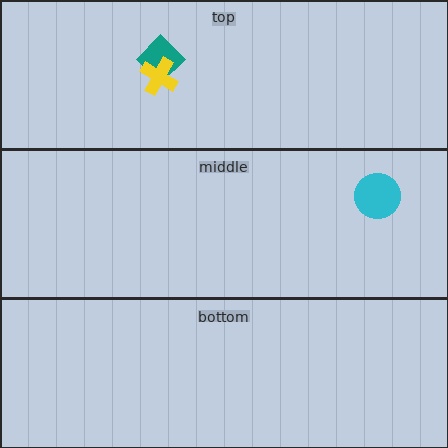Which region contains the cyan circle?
The middle region.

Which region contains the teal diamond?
The top region.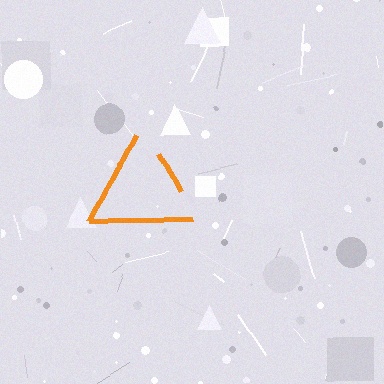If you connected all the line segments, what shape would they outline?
They would outline a triangle.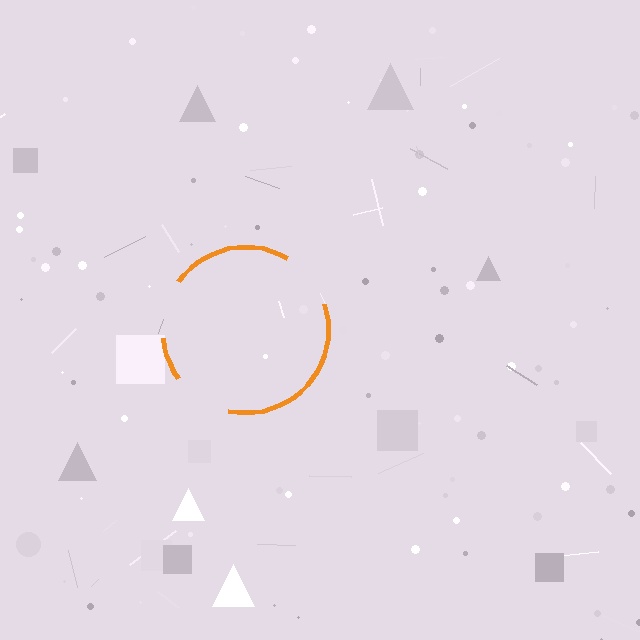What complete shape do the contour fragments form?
The contour fragments form a circle.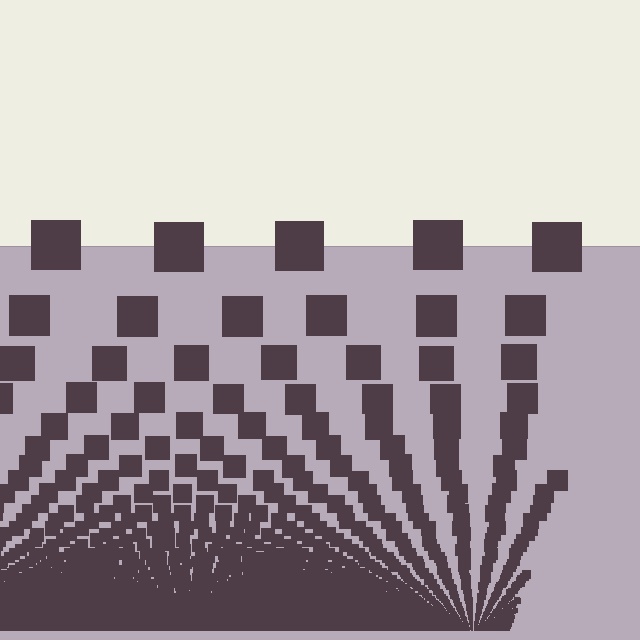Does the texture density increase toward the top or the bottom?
Density increases toward the bottom.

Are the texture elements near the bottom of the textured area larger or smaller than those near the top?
Smaller. The gradient is inverted — elements near the bottom are smaller and denser.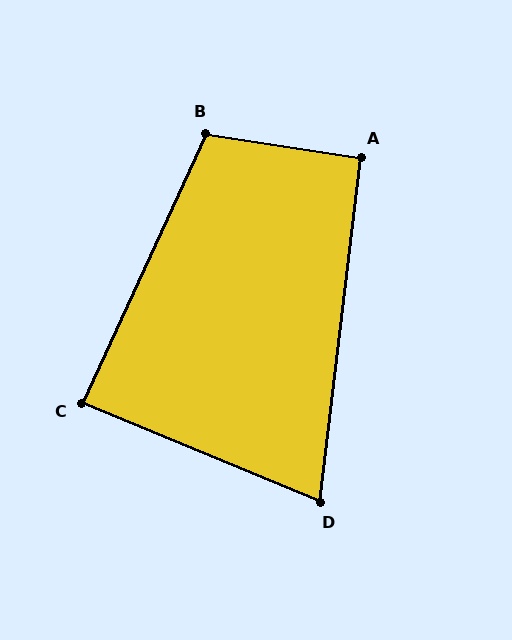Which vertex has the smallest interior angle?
D, at approximately 74 degrees.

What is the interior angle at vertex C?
Approximately 88 degrees (approximately right).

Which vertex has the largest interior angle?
B, at approximately 106 degrees.